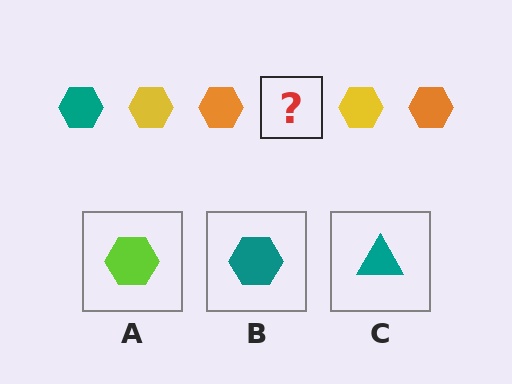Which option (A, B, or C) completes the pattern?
B.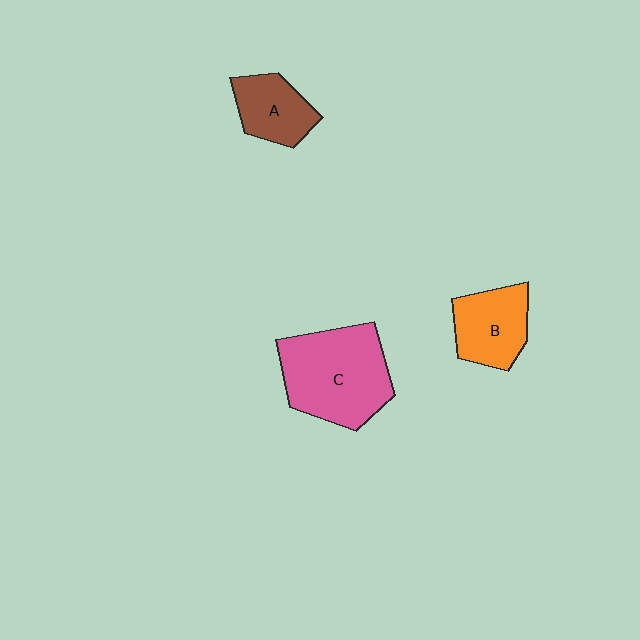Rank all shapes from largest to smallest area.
From largest to smallest: C (pink), B (orange), A (brown).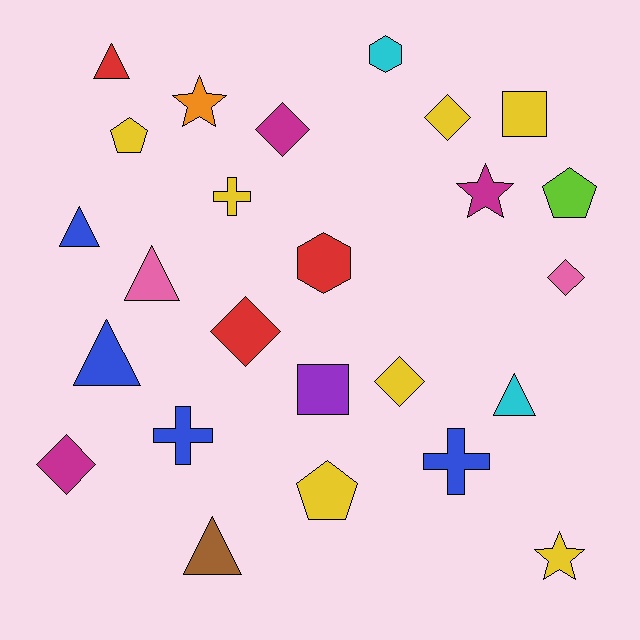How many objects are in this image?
There are 25 objects.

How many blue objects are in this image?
There are 4 blue objects.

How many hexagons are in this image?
There are 2 hexagons.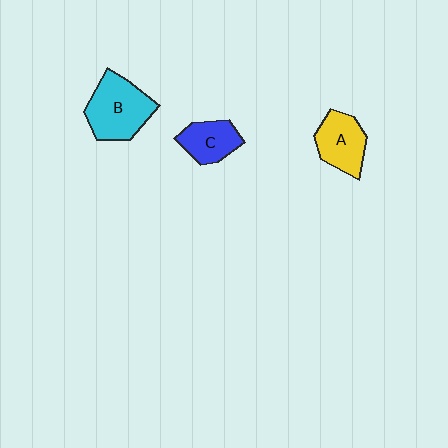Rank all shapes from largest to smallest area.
From largest to smallest: B (cyan), A (yellow), C (blue).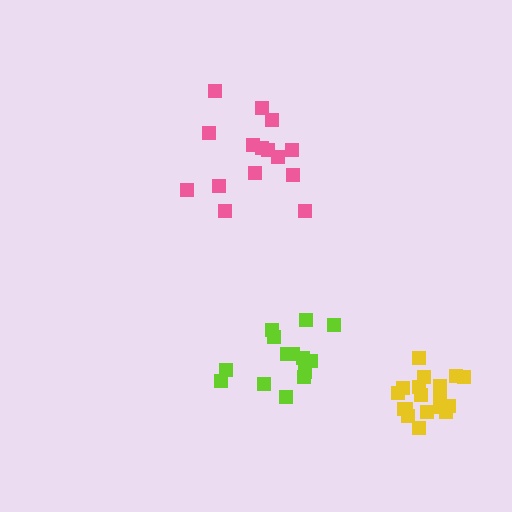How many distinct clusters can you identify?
There are 3 distinct clusters.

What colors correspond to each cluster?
The clusters are colored: pink, lime, yellow.